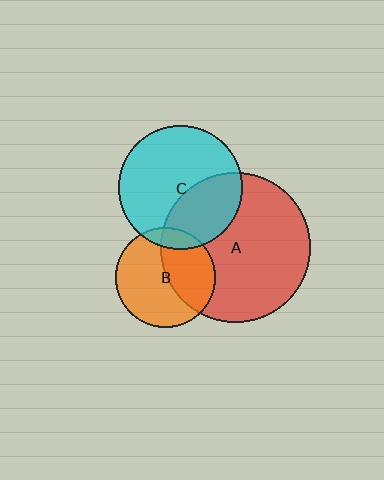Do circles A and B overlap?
Yes.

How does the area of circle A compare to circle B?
Approximately 2.3 times.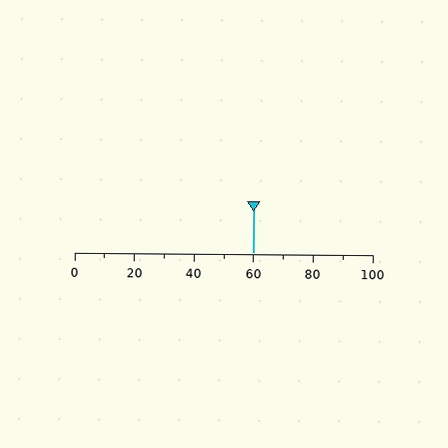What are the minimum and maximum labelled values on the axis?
The axis runs from 0 to 100.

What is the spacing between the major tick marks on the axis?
The major ticks are spaced 20 apart.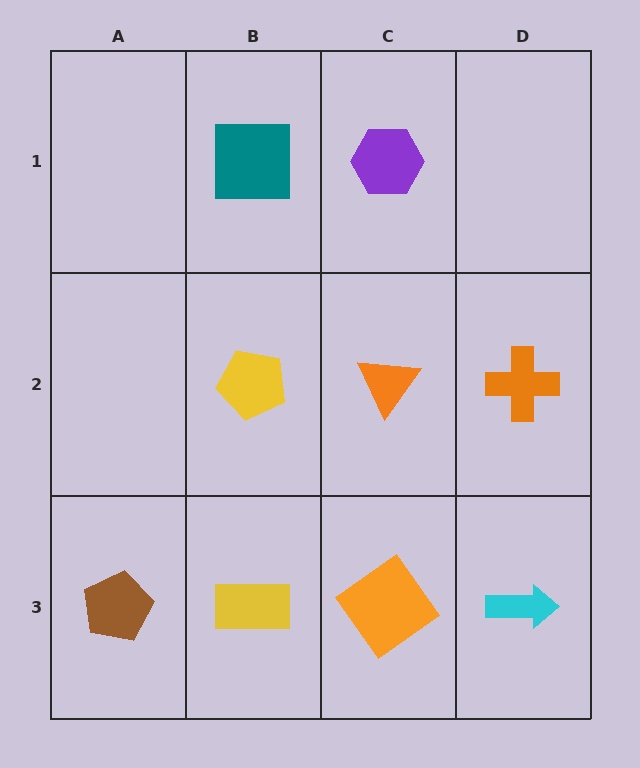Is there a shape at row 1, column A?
No, that cell is empty.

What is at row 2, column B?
A yellow pentagon.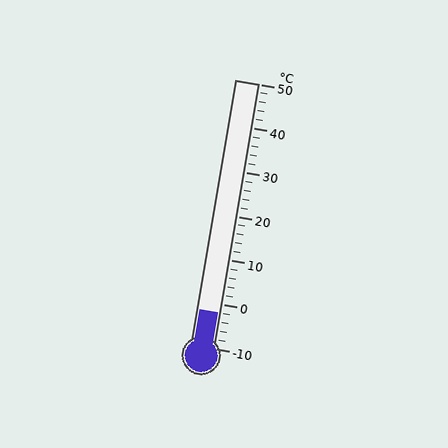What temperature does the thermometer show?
The thermometer shows approximately -2°C.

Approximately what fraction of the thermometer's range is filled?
The thermometer is filled to approximately 15% of its range.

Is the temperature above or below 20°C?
The temperature is below 20°C.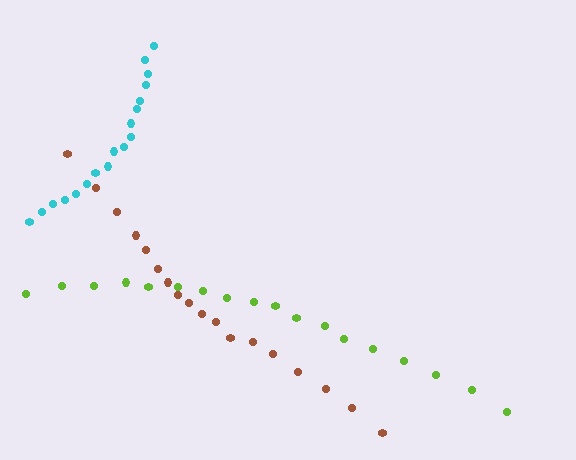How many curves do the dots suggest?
There are 3 distinct paths.